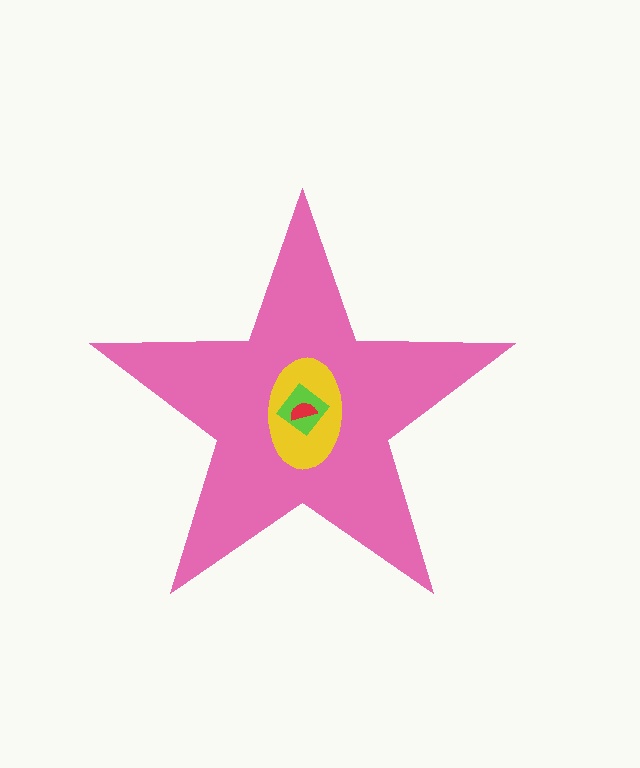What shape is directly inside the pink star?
The yellow ellipse.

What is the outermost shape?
The pink star.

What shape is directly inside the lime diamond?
The red semicircle.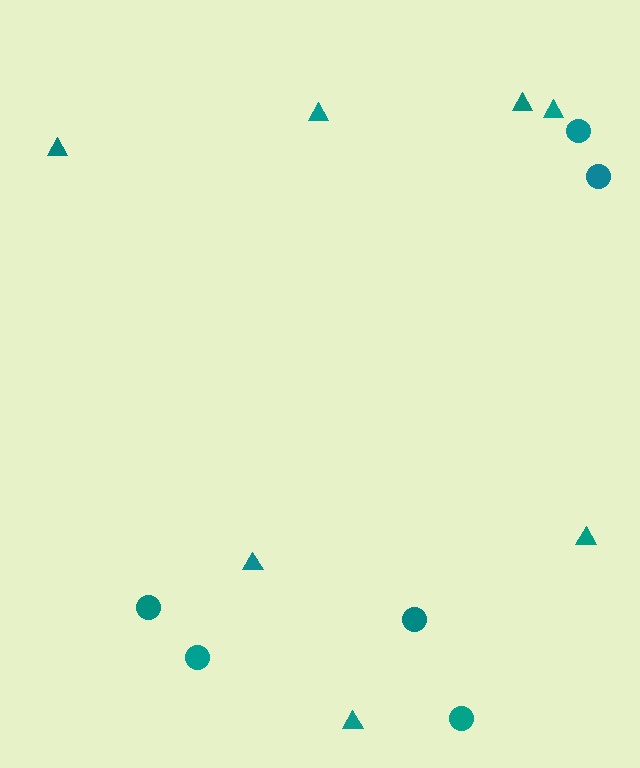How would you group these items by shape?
There are 2 groups: one group of triangles (7) and one group of circles (6).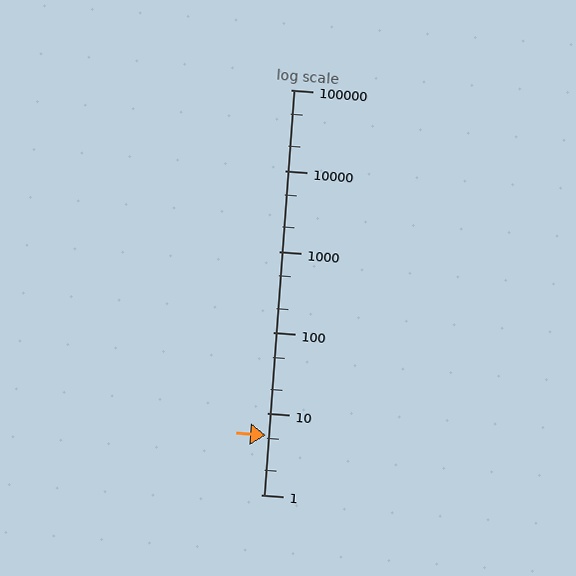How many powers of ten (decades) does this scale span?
The scale spans 5 decades, from 1 to 100000.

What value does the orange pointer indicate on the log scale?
The pointer indicates approximately 5.4.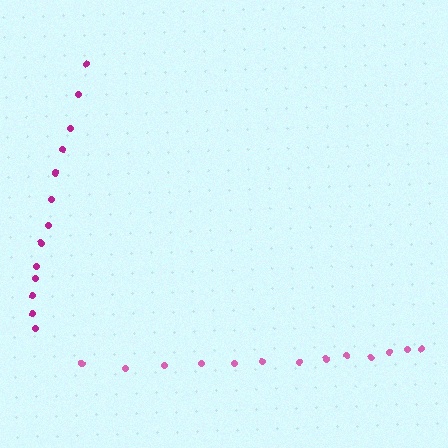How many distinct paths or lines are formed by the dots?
There are 2 distinct paths.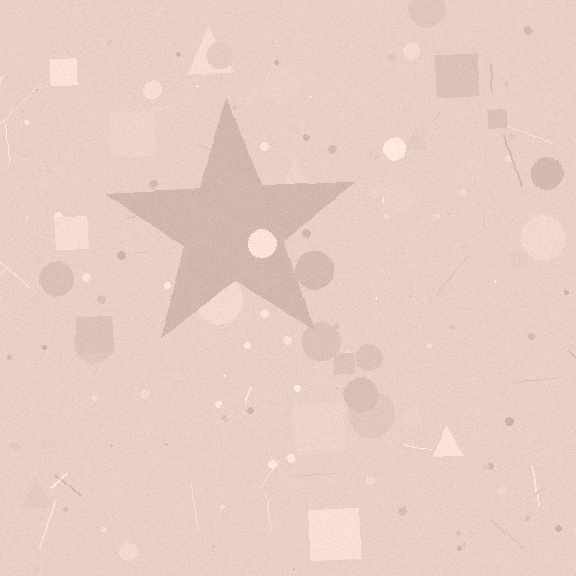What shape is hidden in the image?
A star is hidden in the image.